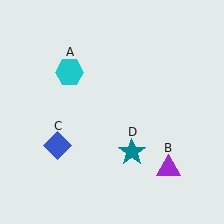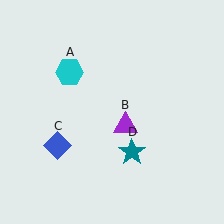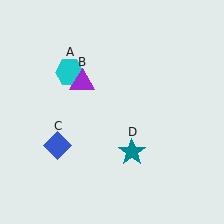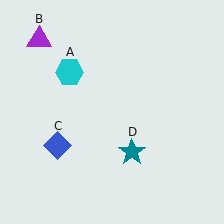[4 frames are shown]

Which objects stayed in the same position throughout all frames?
Cyan hexagon (object A) and blue diamond (object C) and teal star (object D) remained stationary.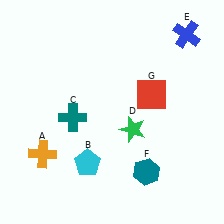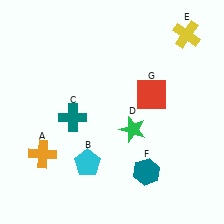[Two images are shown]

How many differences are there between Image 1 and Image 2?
There is 1 difference between the two images.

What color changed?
The cross (E) changed from blue in Image 1 to yellow in Image 2.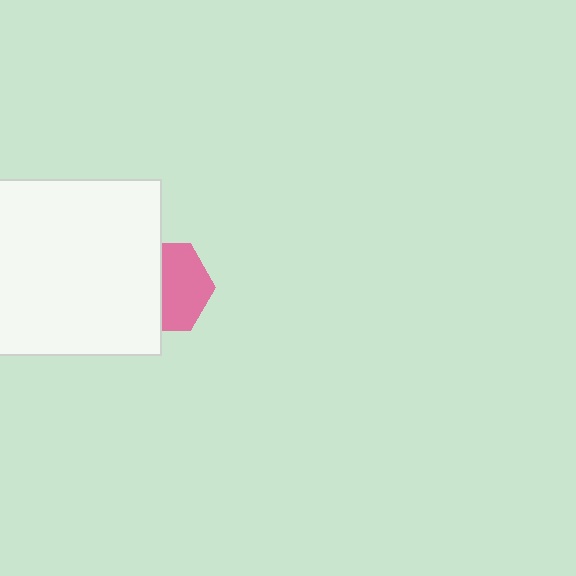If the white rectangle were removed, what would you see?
You would see the complete pink hexagon.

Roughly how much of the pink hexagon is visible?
About half of it is visible (roughly 55%).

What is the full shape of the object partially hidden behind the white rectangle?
The partially hidden object is a pink hexagon.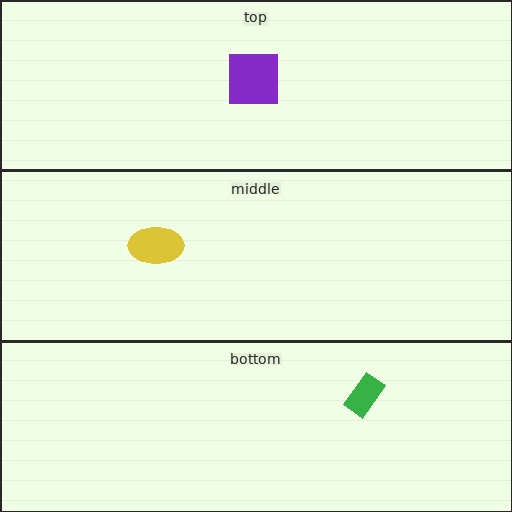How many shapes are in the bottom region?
1.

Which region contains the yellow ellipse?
The middle region.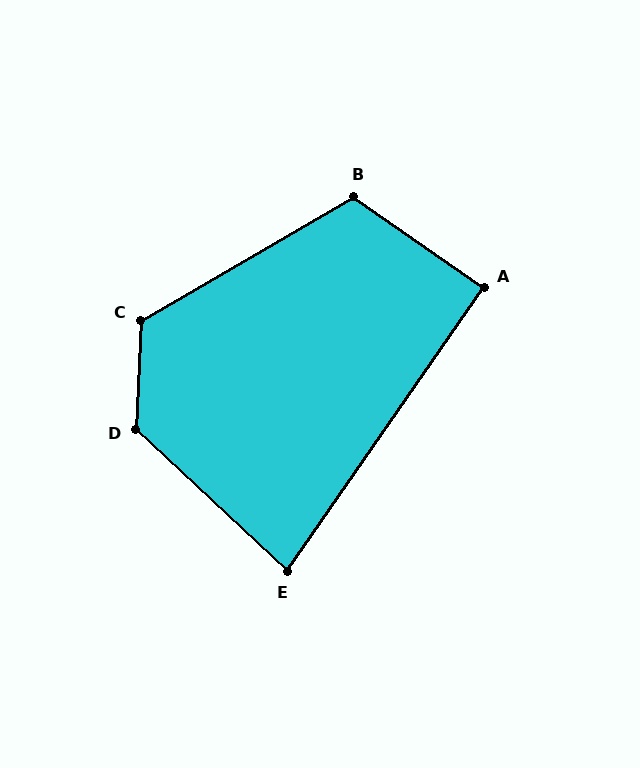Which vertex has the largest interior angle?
D, at approximately 130 degrees.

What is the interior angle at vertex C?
Approximately 123 degrees (obtuse).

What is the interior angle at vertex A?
Approximately 90 degrees (approximately right).